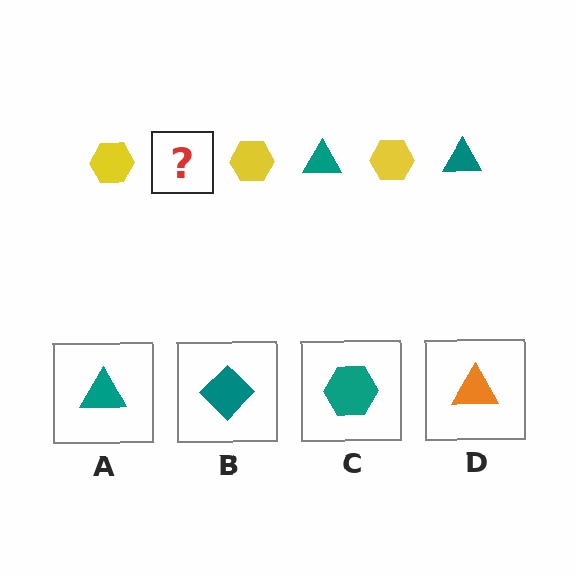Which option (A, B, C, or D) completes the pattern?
A.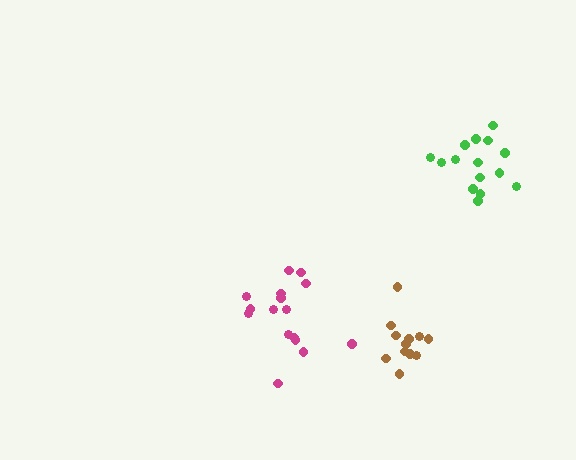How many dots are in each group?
Group 1: 12 dots, Group 2: 15 dots, Group 3: 16 dots (43 total).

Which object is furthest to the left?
The magenta cluster is leftmost.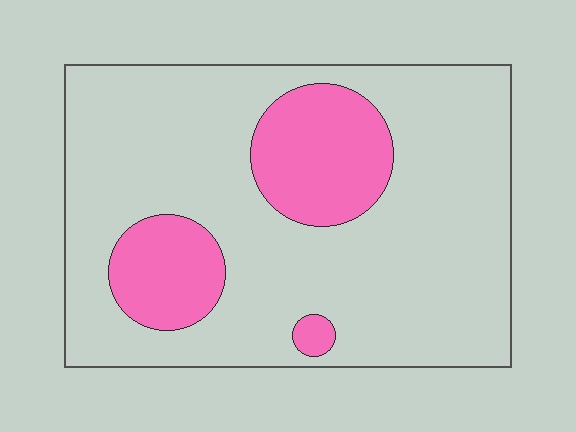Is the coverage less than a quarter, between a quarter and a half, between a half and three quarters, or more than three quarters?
Less than a quarter.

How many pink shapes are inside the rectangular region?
3.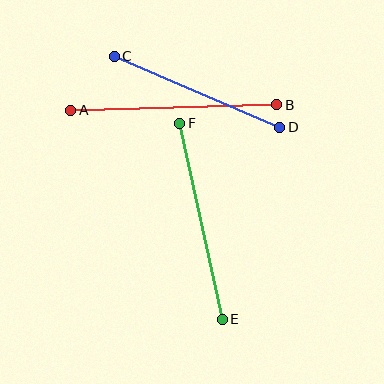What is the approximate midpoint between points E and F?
The midpoint is at approximately (201, 221) pixels.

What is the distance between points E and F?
The distance is approximately 200 pixels.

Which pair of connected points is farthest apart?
Points A and B are farthest apart.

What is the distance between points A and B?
The distance is approximately 206 pixels.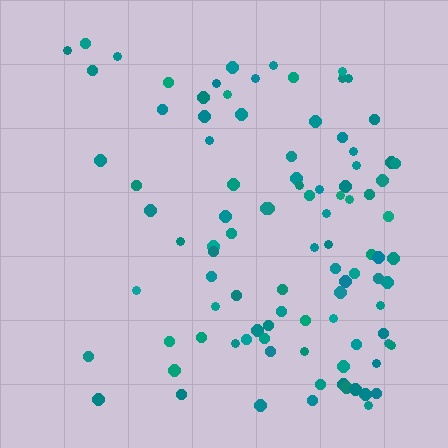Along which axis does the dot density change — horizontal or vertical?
Horizontal.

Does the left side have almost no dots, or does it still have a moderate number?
Still a moderate number, just noticeably fewer than the right.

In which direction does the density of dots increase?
From left to right, with the right side densest.